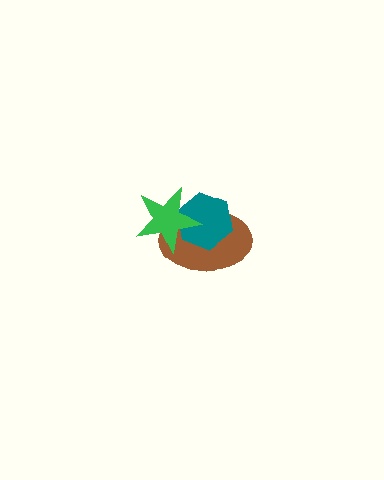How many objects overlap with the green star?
2 objects overlap with the green star.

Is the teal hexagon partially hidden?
Yes, it is partially covered by another shape.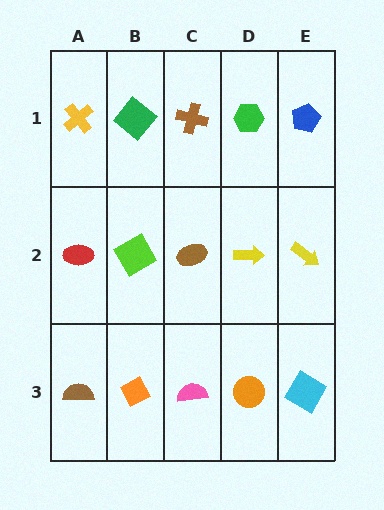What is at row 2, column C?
A brown ellipse.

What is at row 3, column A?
A brown semicircle.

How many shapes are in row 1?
5 shapes.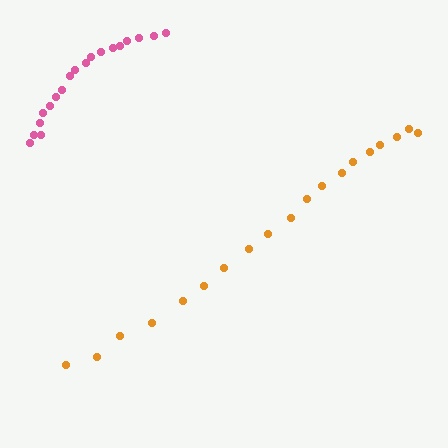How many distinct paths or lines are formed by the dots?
There are 2 distinct paths.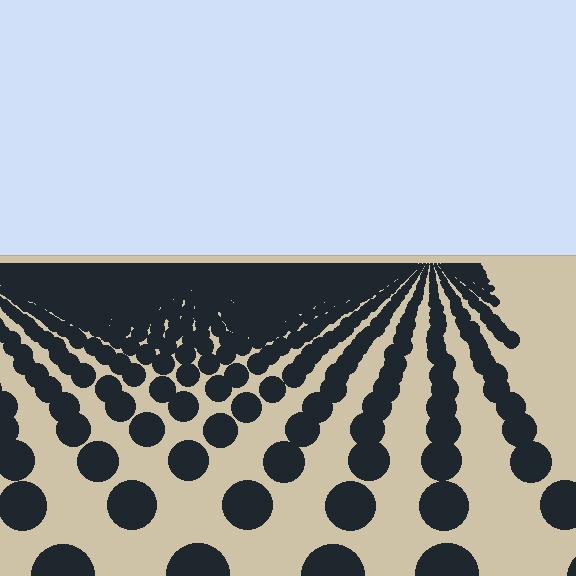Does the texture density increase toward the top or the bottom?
Density increases toward the top.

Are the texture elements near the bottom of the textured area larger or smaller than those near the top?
Larger. Near the bottom, elements are closer to the viewer and appear at a bigger on-screen size.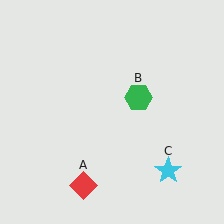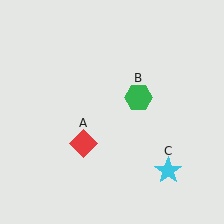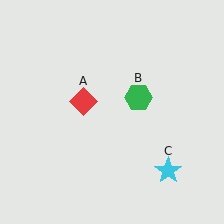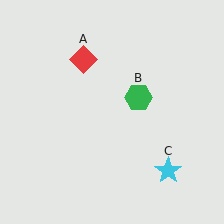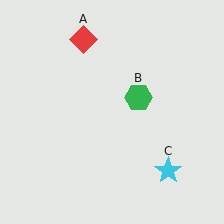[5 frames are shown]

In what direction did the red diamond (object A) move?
The red diamond (object A) moved up.